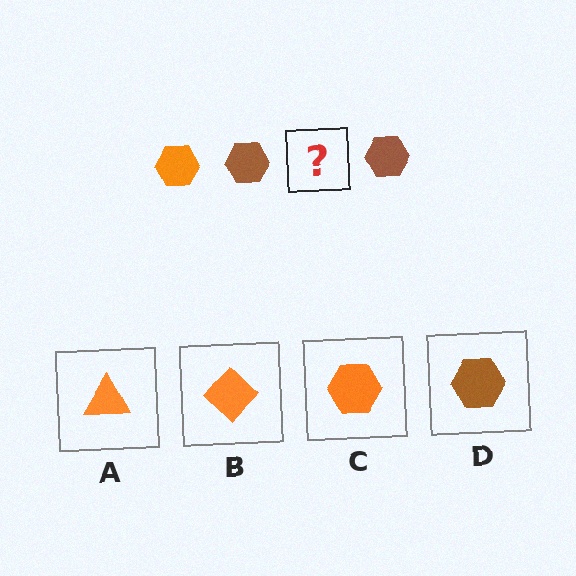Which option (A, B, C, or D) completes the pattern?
C.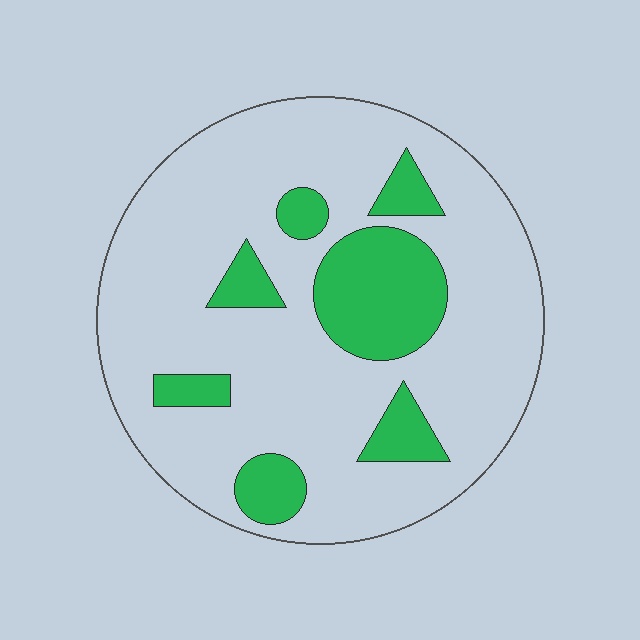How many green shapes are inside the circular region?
7.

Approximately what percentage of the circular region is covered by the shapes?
Approximately 20%.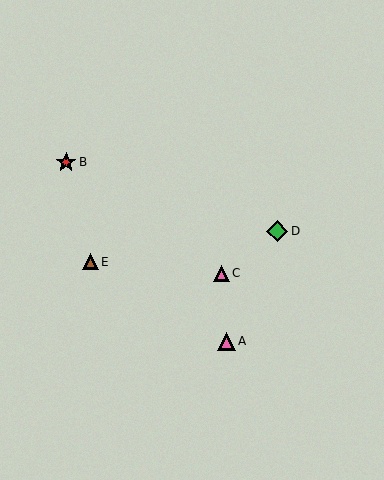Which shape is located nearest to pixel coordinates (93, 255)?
The brown triangle (labeled E) at (90, 262) is nearest to that location.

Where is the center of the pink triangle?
The center of the pink triangle is at (226, 341).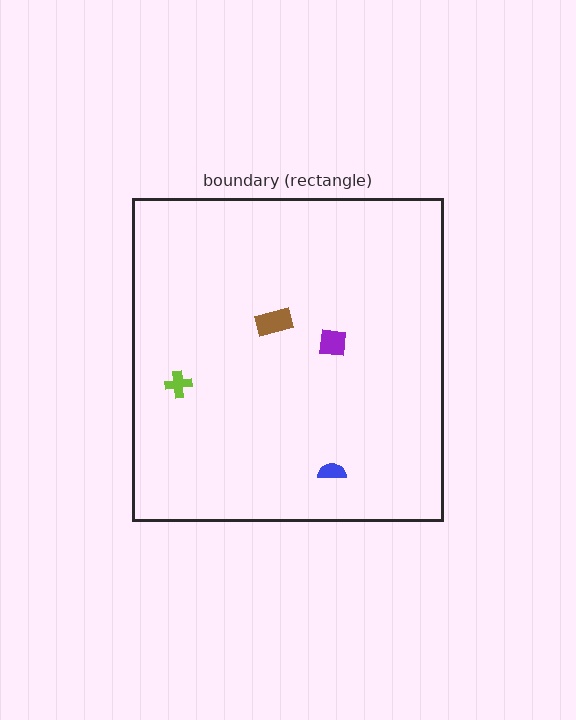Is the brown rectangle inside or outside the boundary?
Inside.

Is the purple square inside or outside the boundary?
Inside.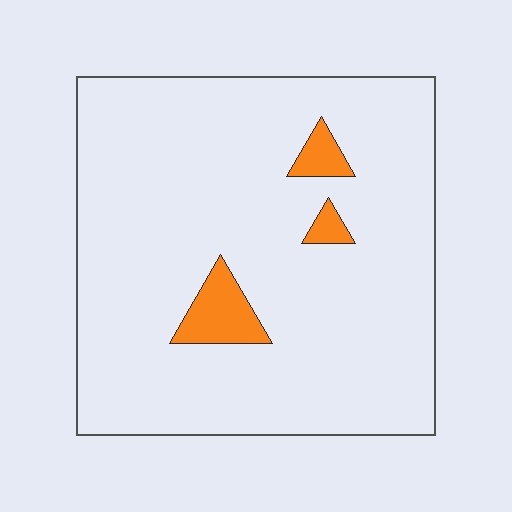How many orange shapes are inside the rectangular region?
3.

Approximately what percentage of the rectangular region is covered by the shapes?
Approximately 5%.